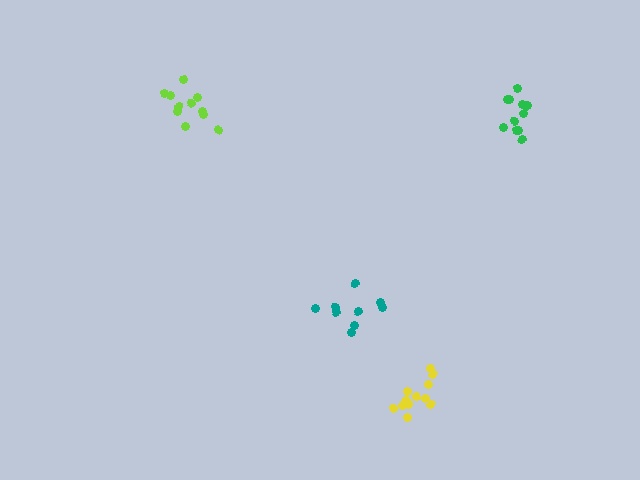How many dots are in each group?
Group 1: 9 dots, Group 2: 11 dots, Group 3: 13 dots, Group 4: 11 dots (44 total).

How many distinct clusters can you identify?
There are 4 distinct clusters.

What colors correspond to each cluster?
The clusters are colored: teal, lime, yellow, green.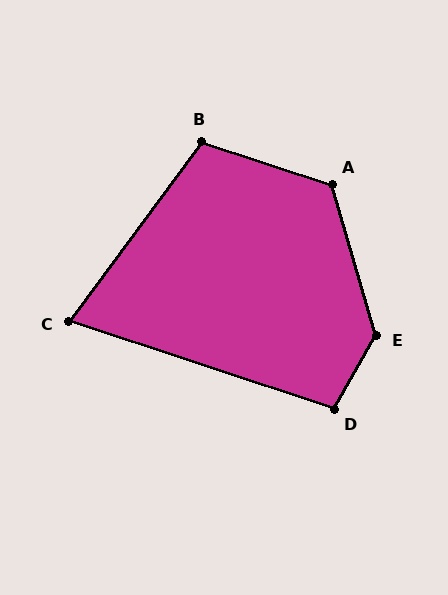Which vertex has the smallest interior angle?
C, at approximately 72 degrees.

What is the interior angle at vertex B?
Approximately 109 degrees (obtuse).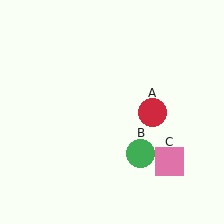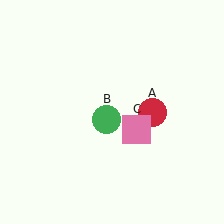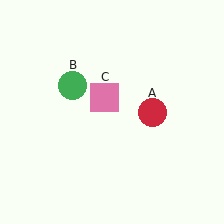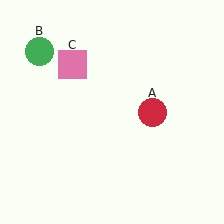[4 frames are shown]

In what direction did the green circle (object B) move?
The green circle (object B) moved up and to the left.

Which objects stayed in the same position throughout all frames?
Red circle (object A) remained stationary.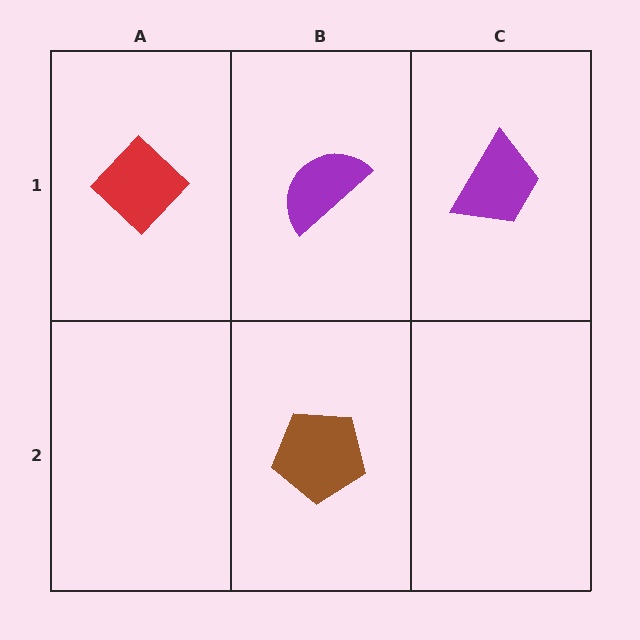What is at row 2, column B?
A brown pentagon.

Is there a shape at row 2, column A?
No, that cell is empty.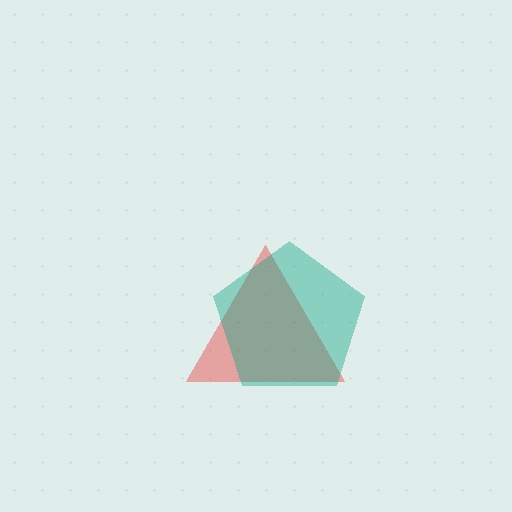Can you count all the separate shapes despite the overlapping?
Yes, there are 2 separate shapes.